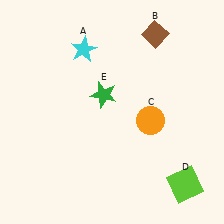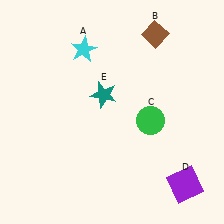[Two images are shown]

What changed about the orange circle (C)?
In Image 1, C is orange. In Image 2, it changed to green.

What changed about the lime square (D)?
In Image 1, D is lime. In Image 2, it changed to purple.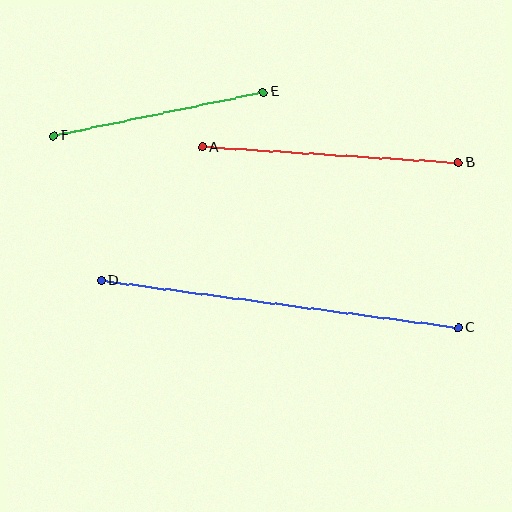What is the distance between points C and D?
The distance is approximately 360 pixels.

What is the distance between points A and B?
The distance is approximately 257 pixels.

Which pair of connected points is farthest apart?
Points C and D are farthest apart.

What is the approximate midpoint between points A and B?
The midpoint is at approximately (330, 155) pixels.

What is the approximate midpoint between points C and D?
The midpoint is at approximately (280, 304) pixels.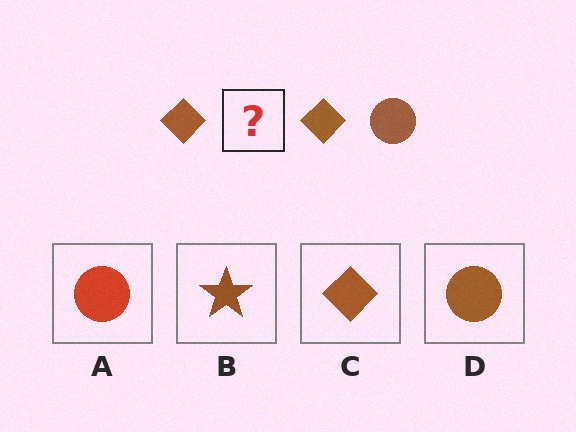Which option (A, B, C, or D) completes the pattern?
D.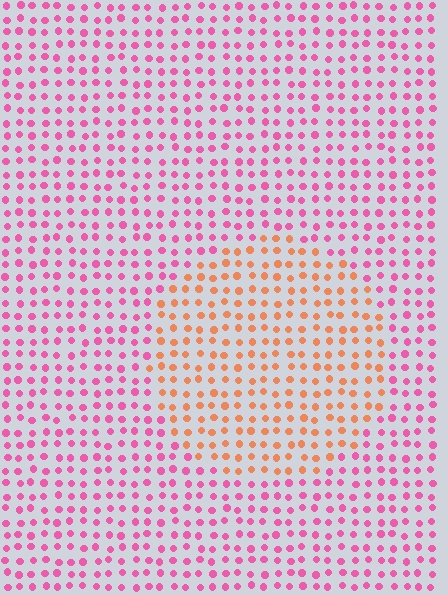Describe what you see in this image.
The image is filled with small pink elements in a uniform arrangement. A circle-shaped region is visible where the elements are tinted to a slightly different hue, forming a subtle color boundary.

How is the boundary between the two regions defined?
The boundary is defined purely by a slight shift in hue (about 51 degrees). Spacing, size, and orientation are identical on both sides.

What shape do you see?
I see a circle.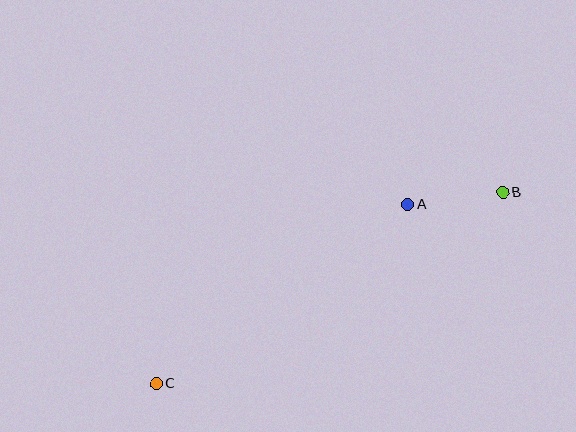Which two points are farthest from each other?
Points B and C are farthest from each other.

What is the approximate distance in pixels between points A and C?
The distance between A and C is approximately 309 pixels.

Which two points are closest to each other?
Points A and B are closest to each other.